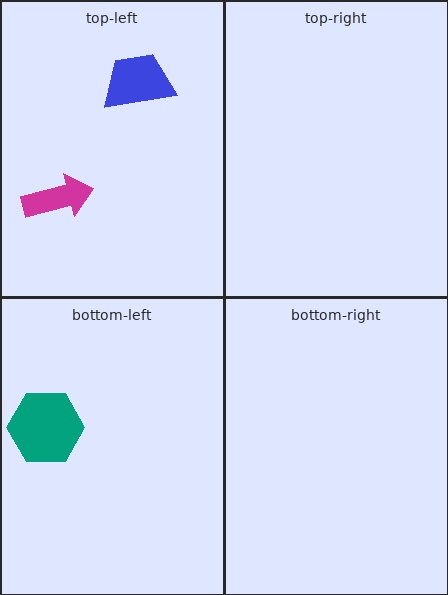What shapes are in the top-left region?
The blue trapezoid, the magenta arrow.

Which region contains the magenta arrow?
The top-left region.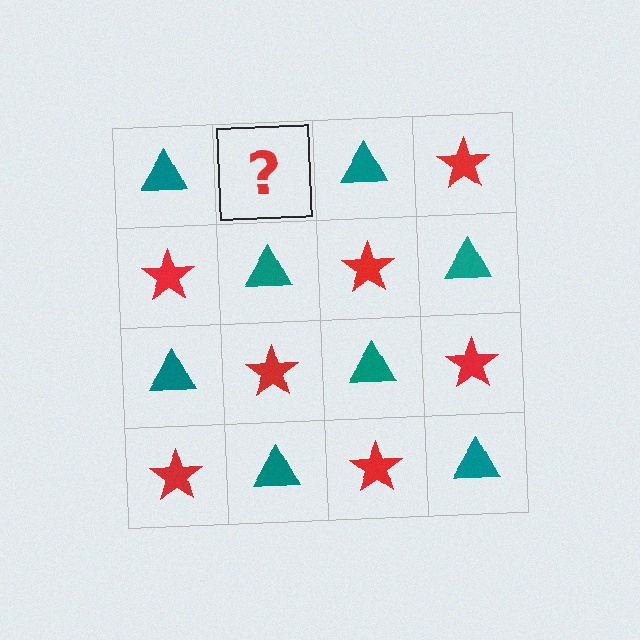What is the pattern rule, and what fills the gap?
The rule is that it alternates teal triangle and red star in a checkerboard pattern. The gap should be filled with a red star.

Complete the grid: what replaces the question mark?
The question mark should be replaced with a red star.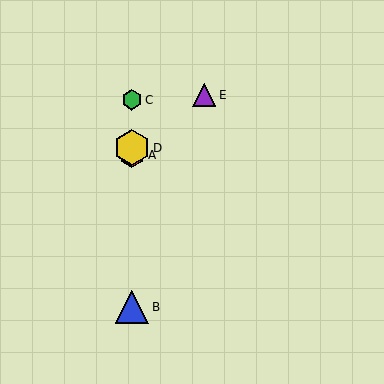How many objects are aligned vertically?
4 objects (A, B, C, D) are aligned vertically.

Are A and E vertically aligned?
No, A is at x≈132 and E is at x≈204.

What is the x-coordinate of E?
Object E is at x≈204.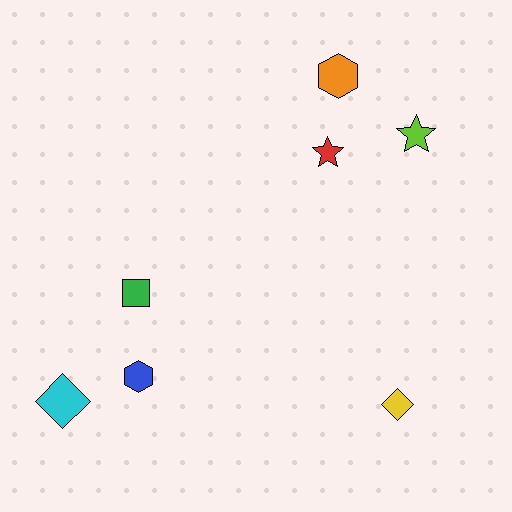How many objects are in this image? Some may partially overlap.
There are 7 objects.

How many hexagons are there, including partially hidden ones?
There are 2 hexagons.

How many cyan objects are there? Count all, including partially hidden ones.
There is 1 cyan object.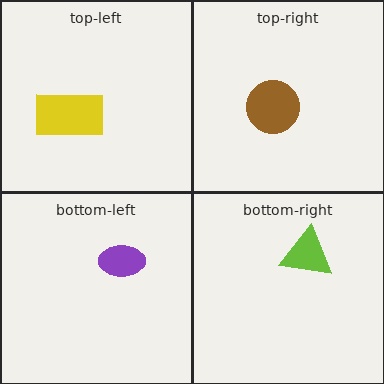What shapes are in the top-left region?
The yellow rectangle.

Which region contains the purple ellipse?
The bottom-left region.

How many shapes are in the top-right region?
1.